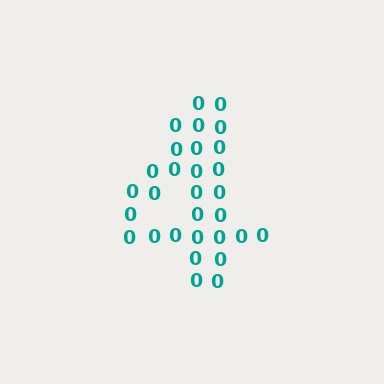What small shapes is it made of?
It is made of small digit 0's.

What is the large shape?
The large shape is the digit 4.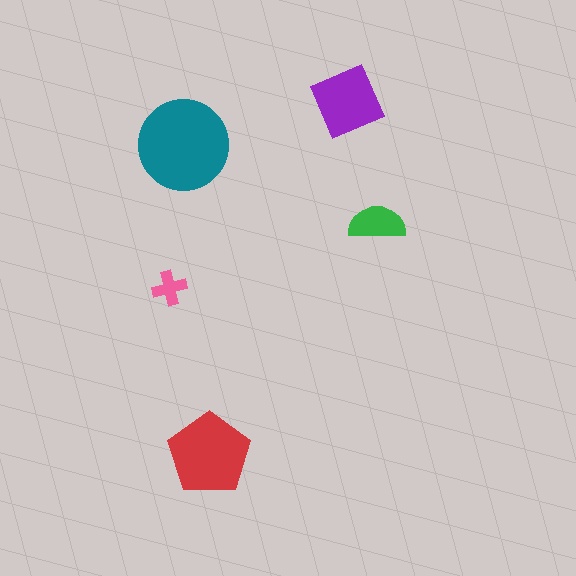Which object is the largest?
The teal circle.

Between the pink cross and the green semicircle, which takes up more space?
The green semicircle.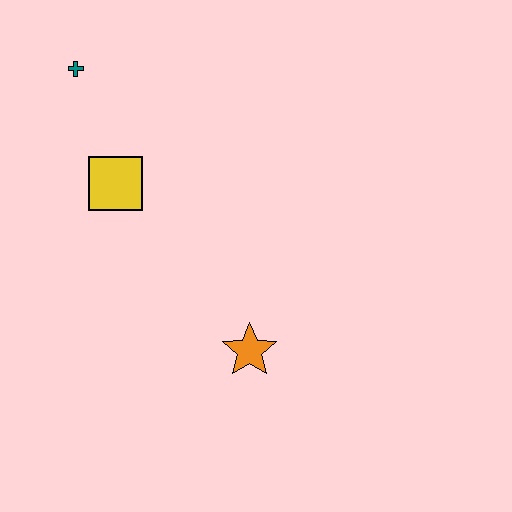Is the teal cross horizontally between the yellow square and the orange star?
No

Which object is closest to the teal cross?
The yellow square is closest to the teal cross.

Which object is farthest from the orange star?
The teal cross is farthest from the orange star.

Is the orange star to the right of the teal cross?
Yes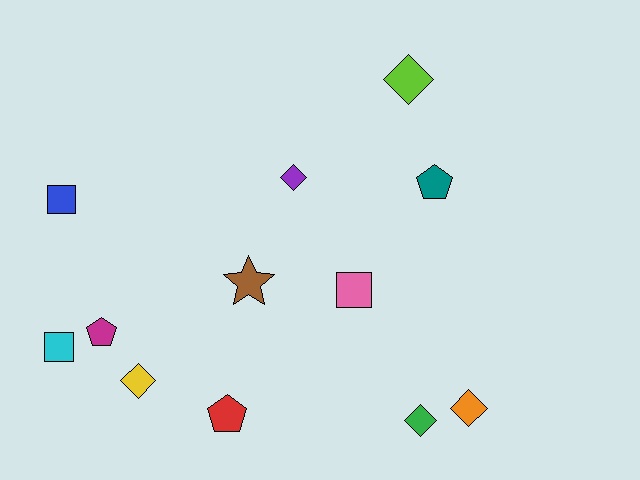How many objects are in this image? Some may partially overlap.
There are 12 objects.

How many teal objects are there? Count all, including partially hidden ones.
There is 1 teal object.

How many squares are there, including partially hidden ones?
There are 3 squares.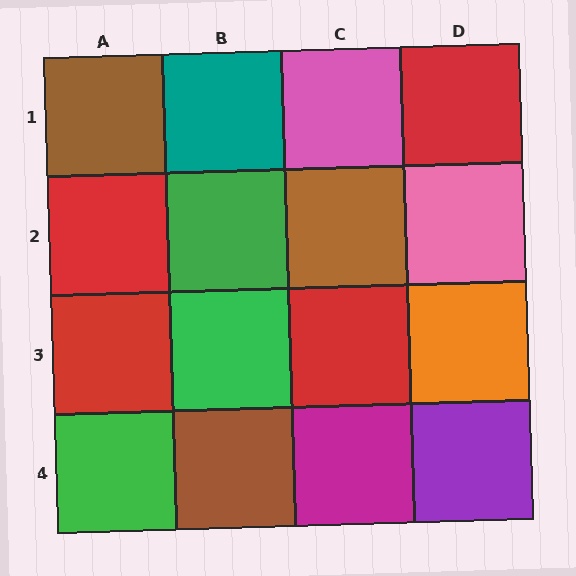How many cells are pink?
2 cells are pink.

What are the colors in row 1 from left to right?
Brown, teal, pink, red.